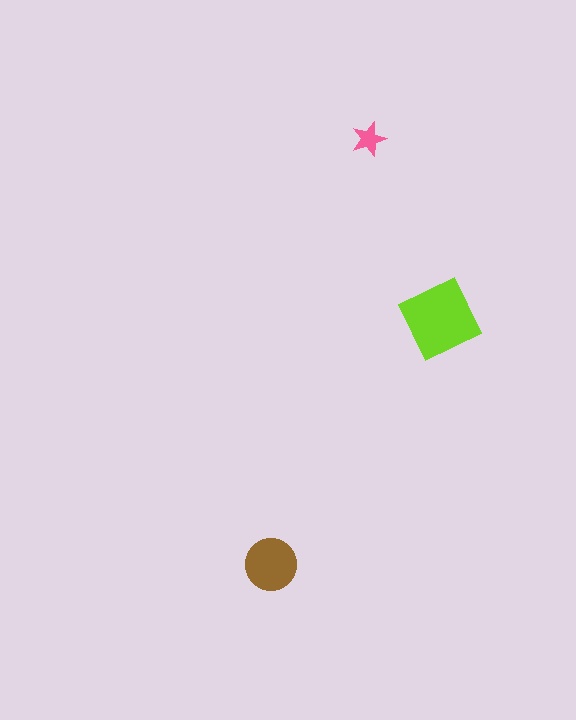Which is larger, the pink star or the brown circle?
The brown circle.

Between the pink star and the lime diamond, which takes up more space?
The lime diamond.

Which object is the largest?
The lime diamond.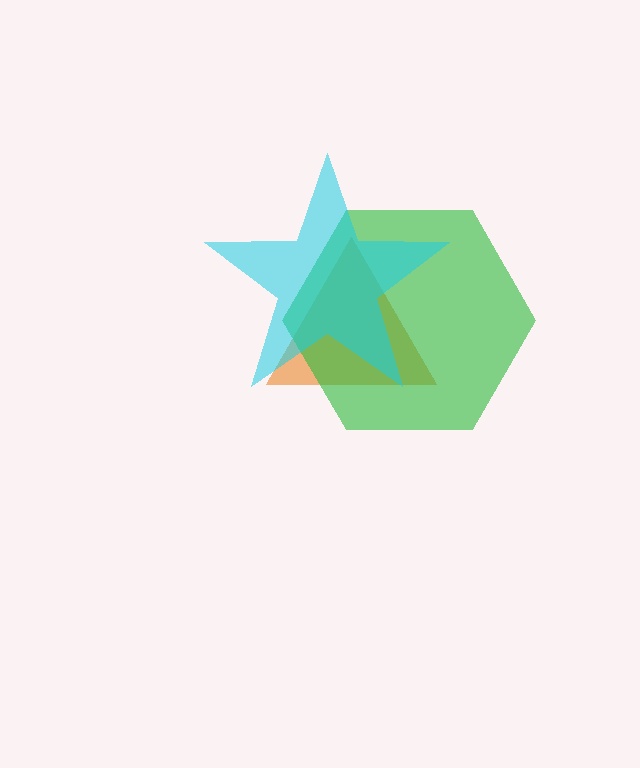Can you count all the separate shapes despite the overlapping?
Yes, there are 3 separate shapes.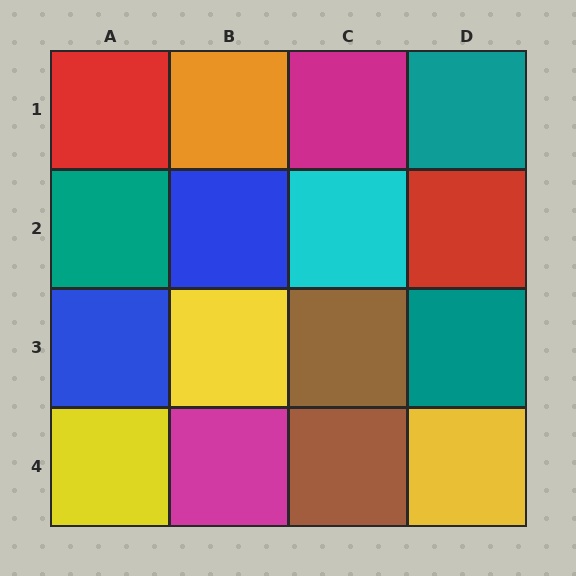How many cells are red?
2 cells are red.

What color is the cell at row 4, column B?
Magenta.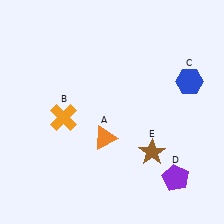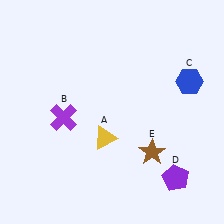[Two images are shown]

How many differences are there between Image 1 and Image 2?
There are 2 differences between the two images.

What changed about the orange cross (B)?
In Image 1, B is orange. In Image 2, it changed to purple.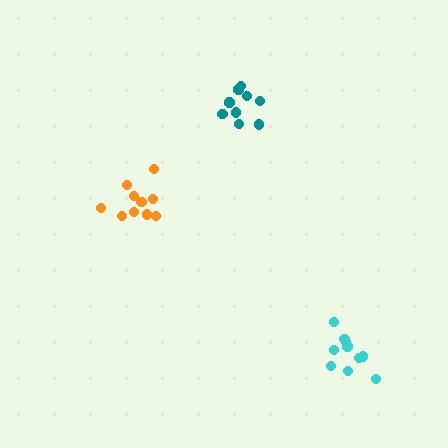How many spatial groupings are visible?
There are 3 spatial groupings.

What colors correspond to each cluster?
The clusters are colored: teal, orange, cyan.